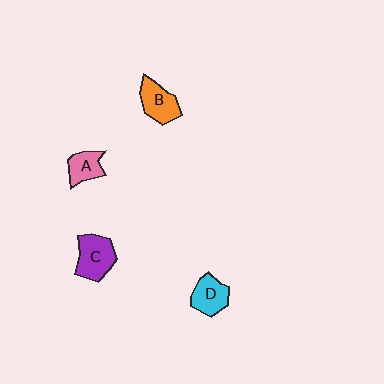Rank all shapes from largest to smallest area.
From largest to smallest: C (purple), B (orange), D (cyan), A (pink).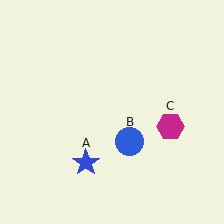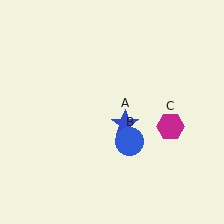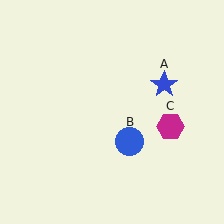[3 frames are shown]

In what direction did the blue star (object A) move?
The blue star (object A) moved up and to the right.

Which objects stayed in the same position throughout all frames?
Blue circle (object B) and magenta hexagon (object C) remained stationary.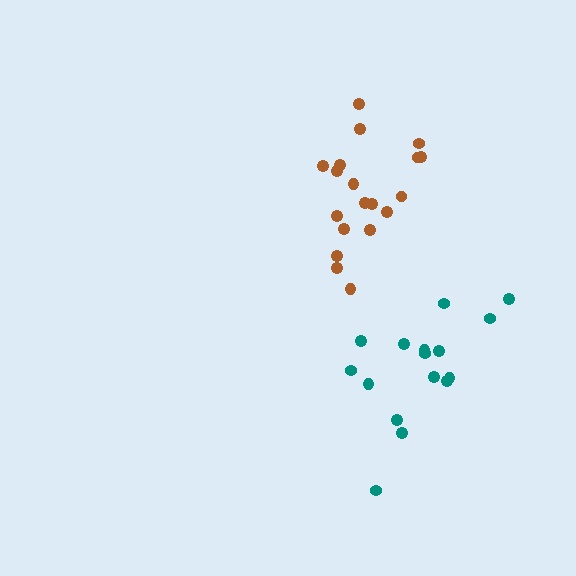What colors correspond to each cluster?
The clusters are colored: teal, brown.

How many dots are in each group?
Group 1: 16 dots, Group 2: 19 dots (35 total).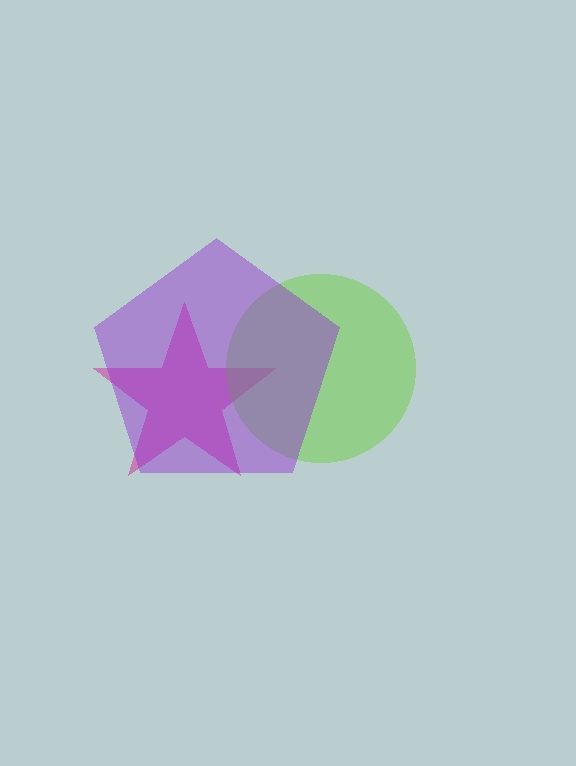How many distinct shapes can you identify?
There are 3 distinct shapes: a magenta star, a lime circle, a purple pentagon.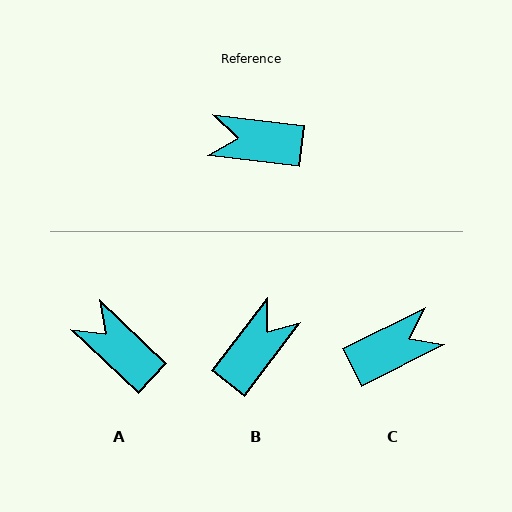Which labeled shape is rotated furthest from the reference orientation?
C, about 146 degrees away.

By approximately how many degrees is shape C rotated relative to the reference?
Approximately 146 degrees clockwise.